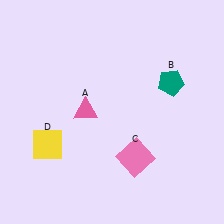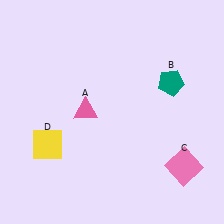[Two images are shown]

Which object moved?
The pink square (C) moved right.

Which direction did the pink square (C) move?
The pink square (C) moved right.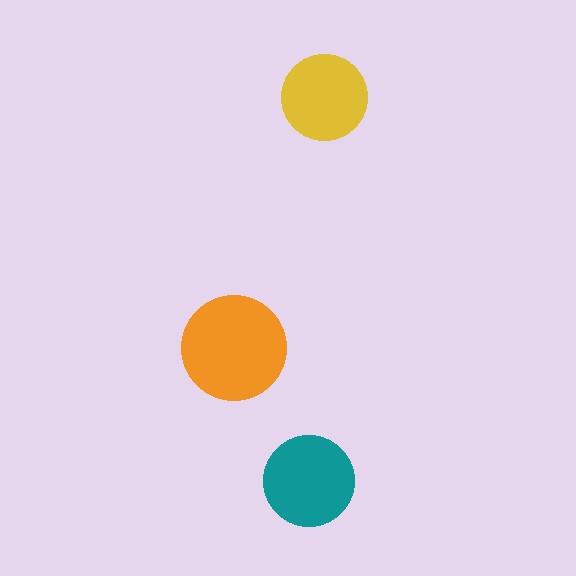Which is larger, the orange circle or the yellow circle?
The orange one.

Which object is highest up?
The yellow circle is topmost.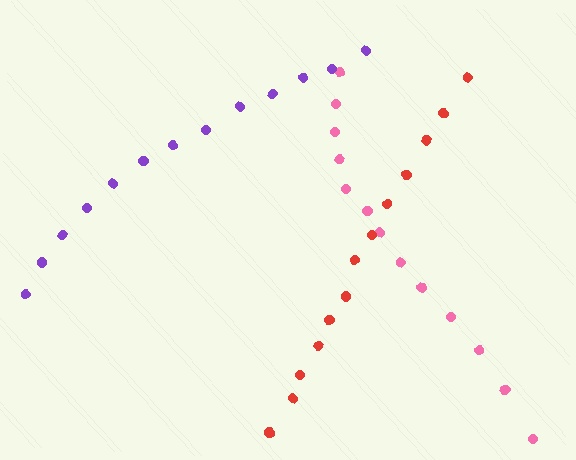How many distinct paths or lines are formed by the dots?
There are 3 distinct paths.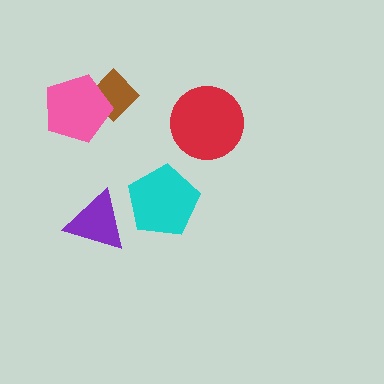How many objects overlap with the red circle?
0 objects overlap with the red circle.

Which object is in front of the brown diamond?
The pink pentagon is in front of the brown diamond.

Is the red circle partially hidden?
No, no other shape covers it.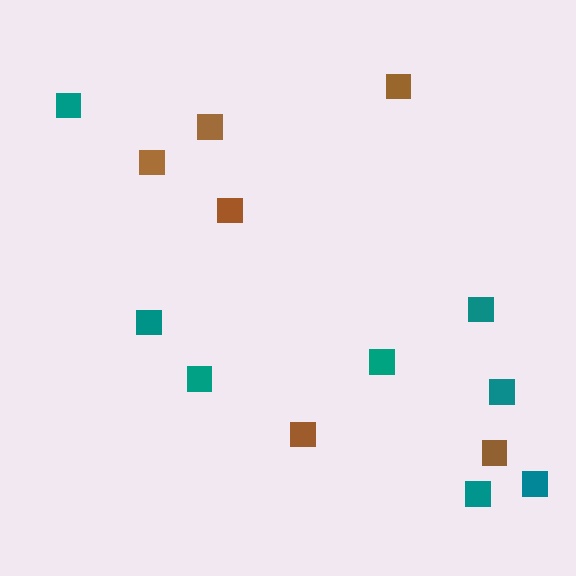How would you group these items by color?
There are 2 groups: one group of brown squares (6) and one group of teal squares (8).